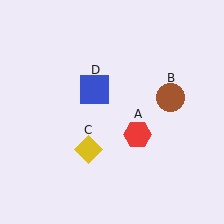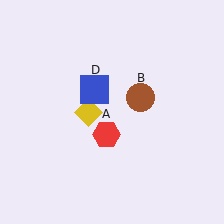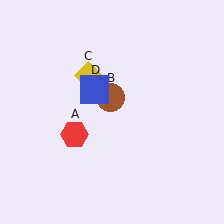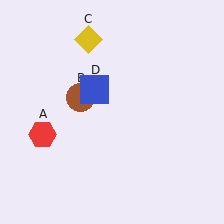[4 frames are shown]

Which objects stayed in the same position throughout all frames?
Blue square (object D) remained stationary.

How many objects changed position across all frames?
3 objects changed position: red hexagon (object A), brown circle (object B), yellow diamond (object C).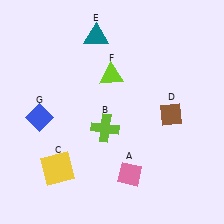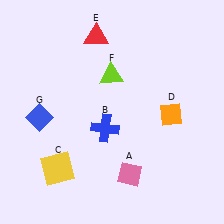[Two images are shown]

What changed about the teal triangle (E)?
In Image 1, E is teal. In Image 2, it changed to red.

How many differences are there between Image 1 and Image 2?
There are 3 differences between the two images.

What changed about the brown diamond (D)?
In Image 1, D is brown. In Image 2, it changed to orange.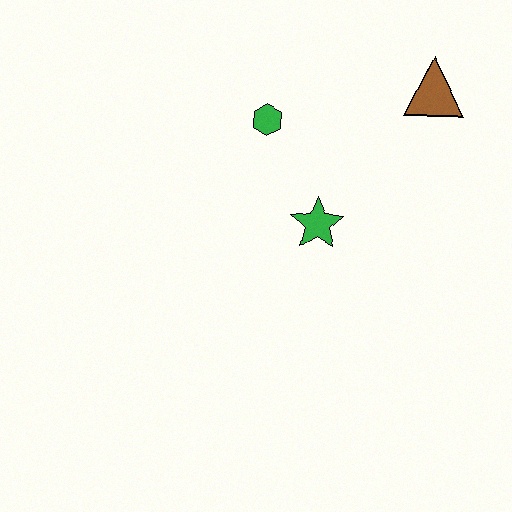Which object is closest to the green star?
The green hexagon is closest to the green star.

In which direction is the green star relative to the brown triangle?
The green star is below the brown triangle.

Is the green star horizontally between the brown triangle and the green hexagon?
Yes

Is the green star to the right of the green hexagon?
Yes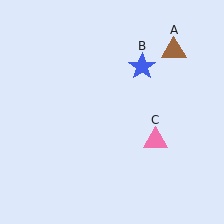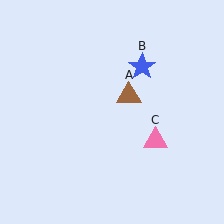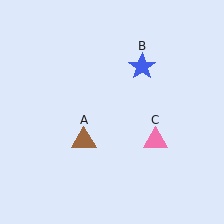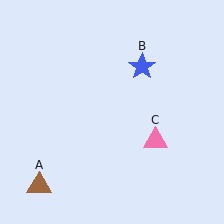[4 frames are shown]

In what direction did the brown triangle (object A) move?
The brown triangle (object A) moved down and to the left.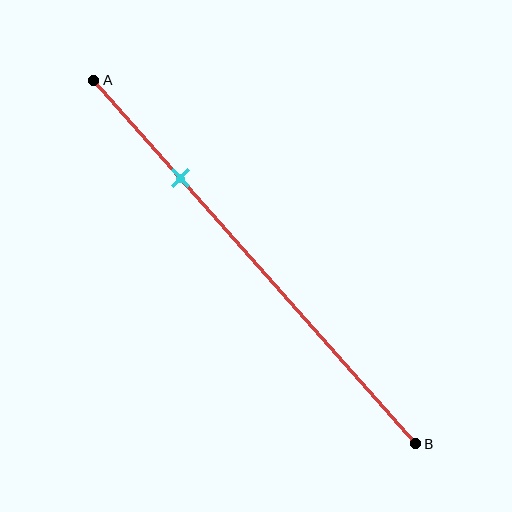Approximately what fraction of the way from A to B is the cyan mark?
The cyan mark is approximately 25% of the way from A to B.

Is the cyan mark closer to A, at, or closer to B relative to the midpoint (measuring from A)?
The cyan mark is closer to point A than the midpoint of segment AB.